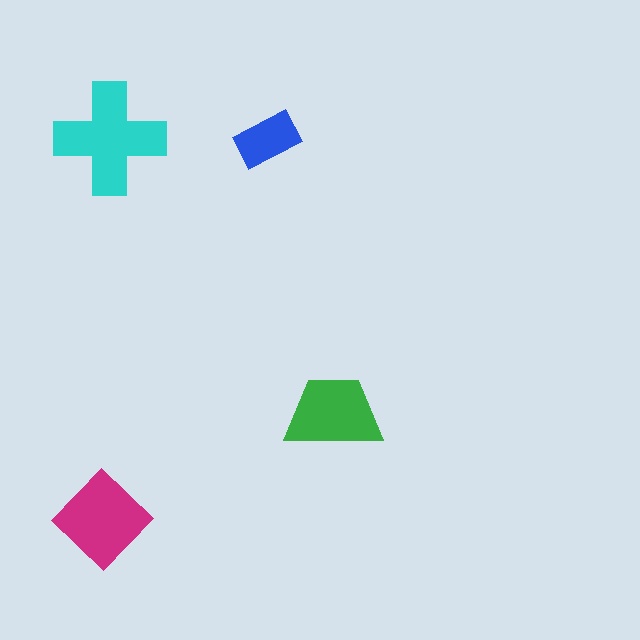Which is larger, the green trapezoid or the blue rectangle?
The green trapezoid.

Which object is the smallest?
The blue rectangle.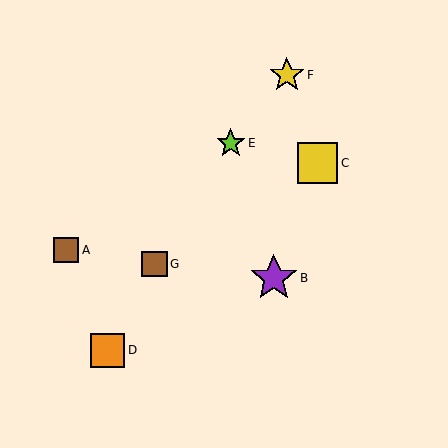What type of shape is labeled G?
Shape G is a brown square.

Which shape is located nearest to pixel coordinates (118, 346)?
The orange square (labeled D) at (108, 350) is nearest to that location.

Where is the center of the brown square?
The center of the brown square is at (155, 264).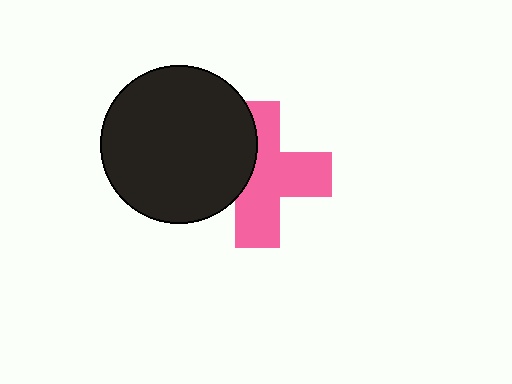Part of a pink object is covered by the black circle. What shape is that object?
It is a cross.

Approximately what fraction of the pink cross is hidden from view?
Roughly 36% of the pink cross is hidden behind the black circle.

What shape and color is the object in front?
The object in front is a black circle.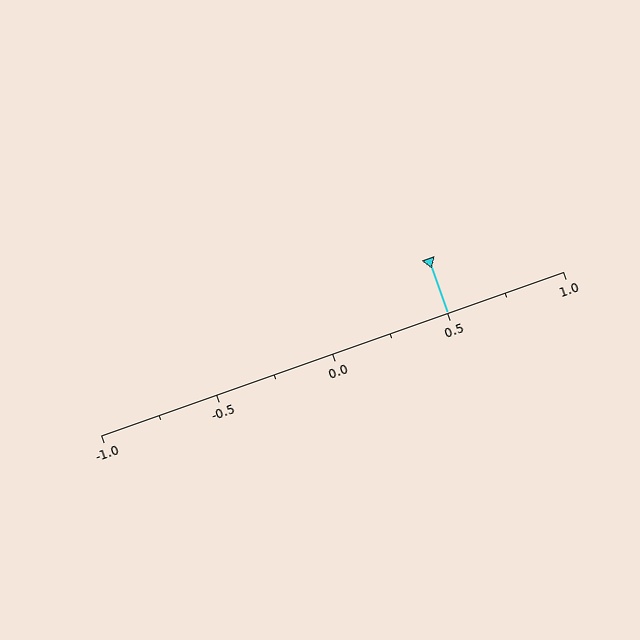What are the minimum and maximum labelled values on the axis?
The axis runs from -1.0 to 1.0.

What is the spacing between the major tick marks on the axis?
The major ticks are spaced 0.5 apart.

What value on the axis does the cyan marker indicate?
The marker indicates approximately 0.5.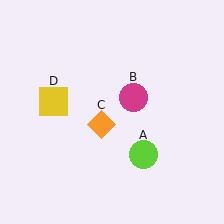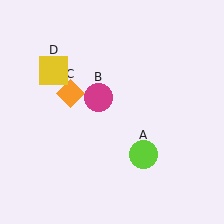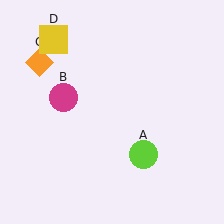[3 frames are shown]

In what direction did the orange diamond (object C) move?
The orange diamond (object C) moved up and to the left.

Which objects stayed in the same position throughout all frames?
Lime circle (object A) remained stationary.